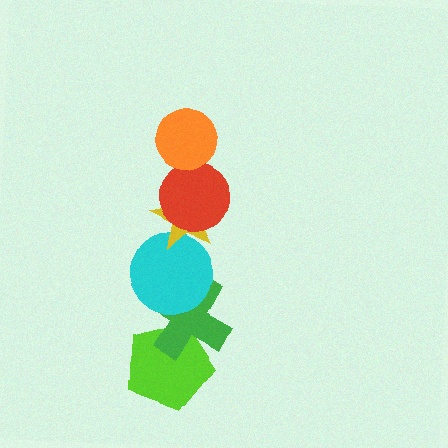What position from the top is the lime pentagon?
The lime pentagon is 6th from the top.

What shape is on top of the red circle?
The orange circle is on top of the red circle.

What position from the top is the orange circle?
The orange circle is 1st from the top.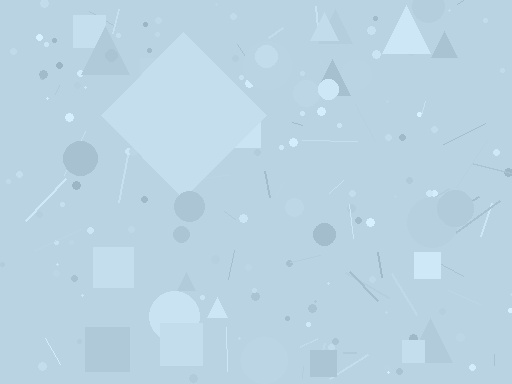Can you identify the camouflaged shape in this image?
The camouflaged shape is a diamond.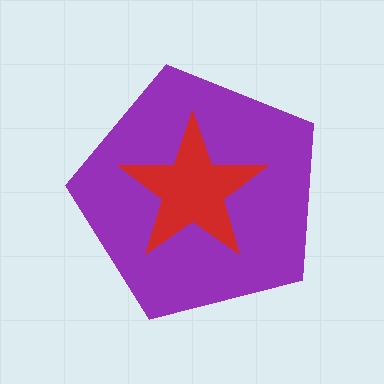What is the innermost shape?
The red star.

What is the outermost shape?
The purple pentagon.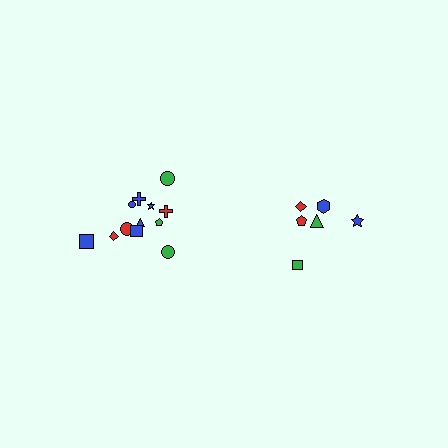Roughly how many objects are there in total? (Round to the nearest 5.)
Roughly 20 objects in total.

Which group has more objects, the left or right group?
The left group.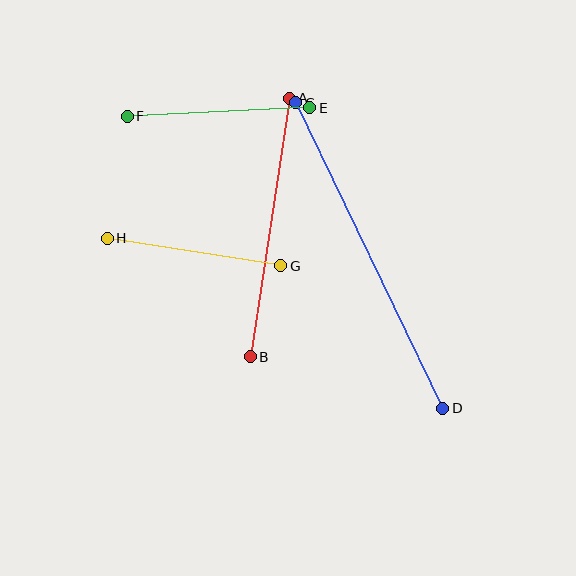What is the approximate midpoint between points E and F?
The midpoint is at approximately (218, 112) pixels.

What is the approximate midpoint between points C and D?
The midpoint is at approximately (369, 256) pixels.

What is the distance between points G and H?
The distance is approximately 176 pixels.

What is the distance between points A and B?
The distance is approximately 262 pixels.